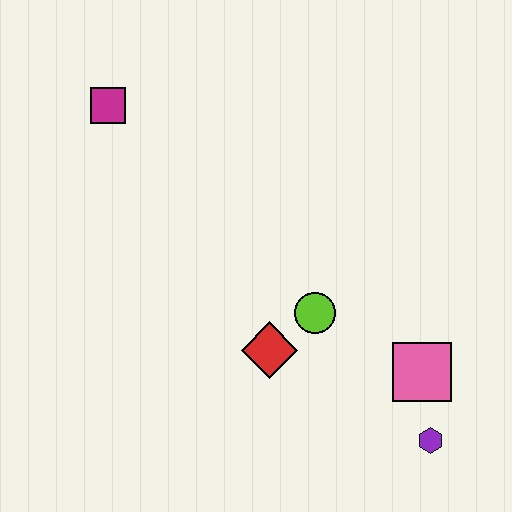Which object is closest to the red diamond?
The lime circle is closest to the red diamond.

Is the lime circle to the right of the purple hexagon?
No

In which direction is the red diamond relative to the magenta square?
The red diamond is below the magenta square.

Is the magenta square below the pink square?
No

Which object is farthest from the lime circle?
The magenta square is farthest from the lime circle.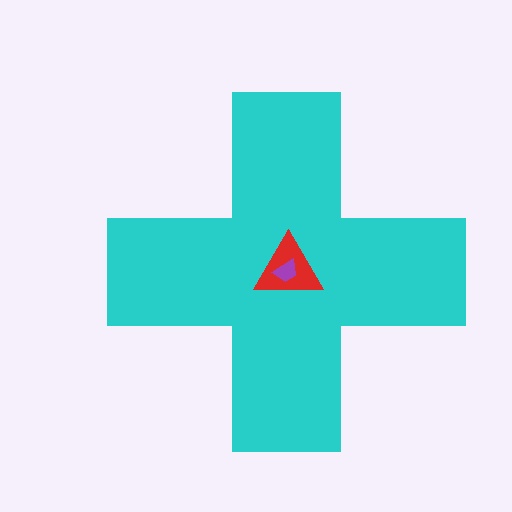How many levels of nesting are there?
3.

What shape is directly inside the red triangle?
The purple trapezoid.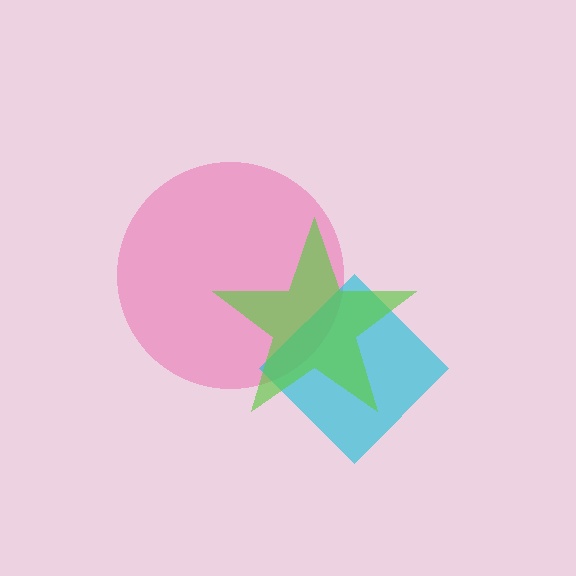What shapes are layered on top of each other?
The layered shapes are: a pink circle, a cyan diamond, a lime star.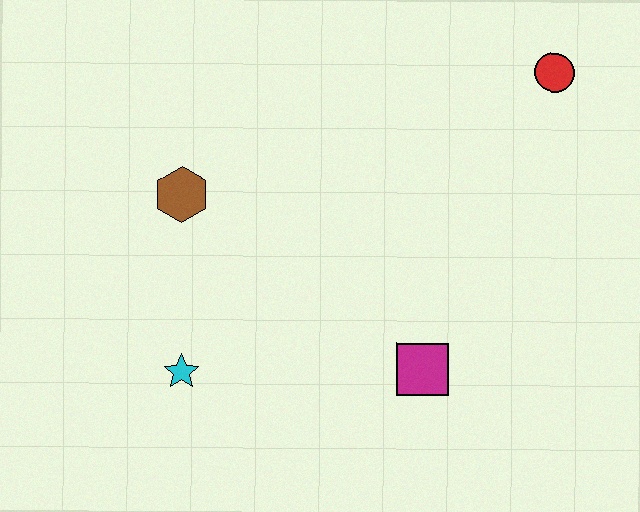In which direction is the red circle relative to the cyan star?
The red circle is to the right of the cyan star.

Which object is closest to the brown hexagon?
The cyan star is closest to the brown hexagon.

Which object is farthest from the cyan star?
The red circle is farthest from the cyan star.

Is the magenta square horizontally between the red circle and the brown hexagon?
Yes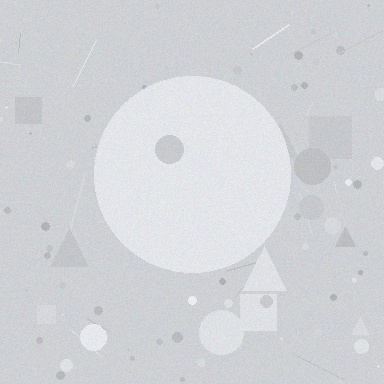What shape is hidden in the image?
A circle is hidden in the image.